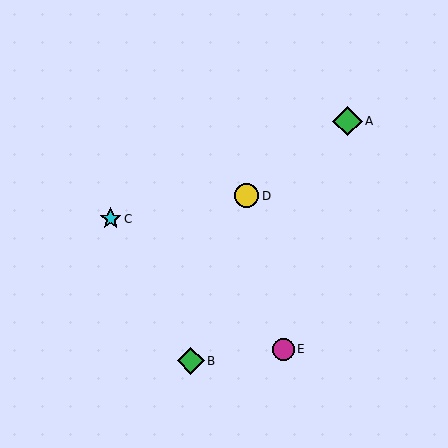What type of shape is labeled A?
Shape A is a green diamond.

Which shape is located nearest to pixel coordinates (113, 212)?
The cyan star (labeled C) at (111, 219) is nearest to that location.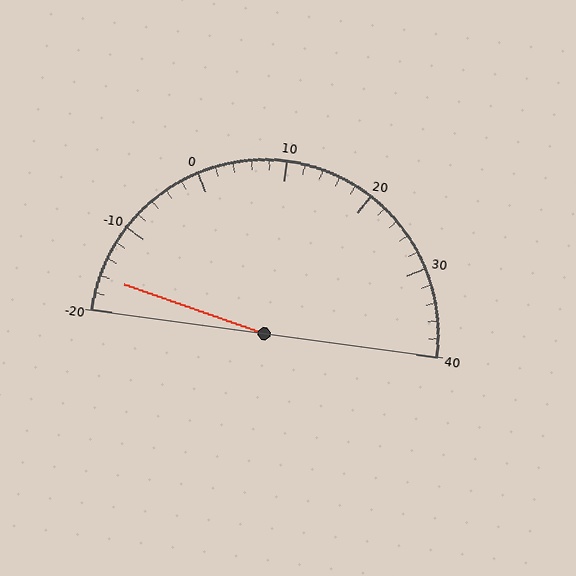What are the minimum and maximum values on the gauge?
The gauge ranges from -20 to 40.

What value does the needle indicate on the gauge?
The needle indicates approximately -16.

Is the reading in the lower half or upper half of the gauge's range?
The reading is in the lower half of the range (-20 to 40).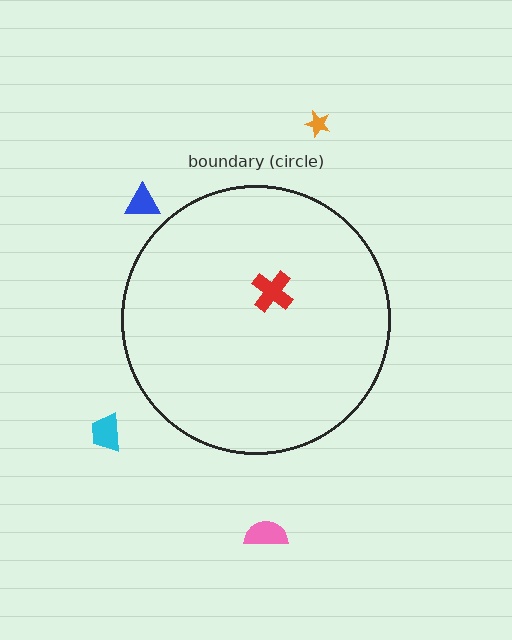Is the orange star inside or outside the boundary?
Outside.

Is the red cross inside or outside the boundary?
Inside.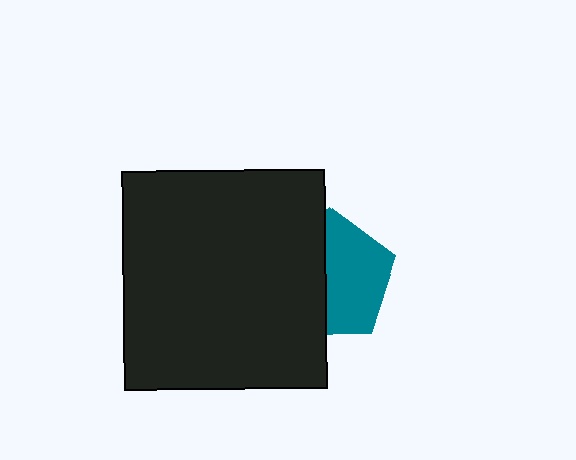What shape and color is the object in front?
The object in front is a black rectangle.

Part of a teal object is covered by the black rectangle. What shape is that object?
It is a pentagon.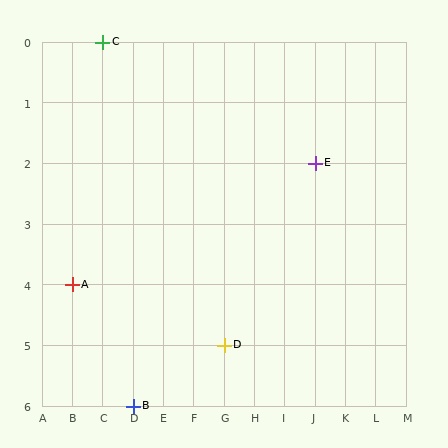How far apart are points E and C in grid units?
Points E and C are 7 columns and 2 rows apart (about 7.3 grid units diagonally).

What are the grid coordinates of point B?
Point B is at grid coordinates (D, 6).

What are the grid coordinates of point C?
Point C is at grid coordinates (C, 0).